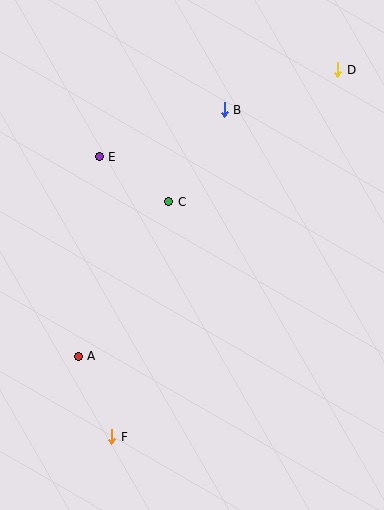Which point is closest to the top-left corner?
Point E is closest to the top-left corner.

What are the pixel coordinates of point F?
Point F is at (112, 437).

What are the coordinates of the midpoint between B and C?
The midpoint between B and C is at (196, 156).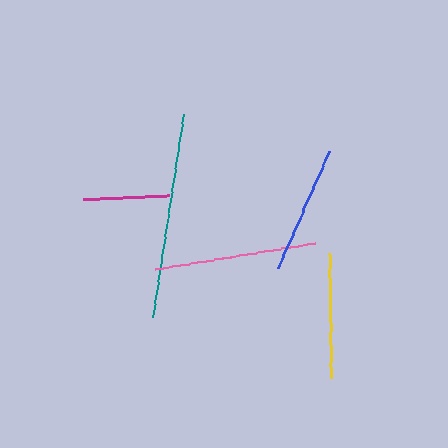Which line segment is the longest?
The teal line is the longest at approximately 206 pixels.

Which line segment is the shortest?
The magenta line is the shortest at approximately 86 pixels.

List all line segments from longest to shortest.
From longest to shortest: teal, pink, blue, yellow, magenta.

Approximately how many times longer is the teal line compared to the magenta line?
The teal line is approximately 2.4 times the length of the magenta line.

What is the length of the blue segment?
The blue segment is approximately 127 pixels long.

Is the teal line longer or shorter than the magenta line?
The teal line is longer than the magenta line.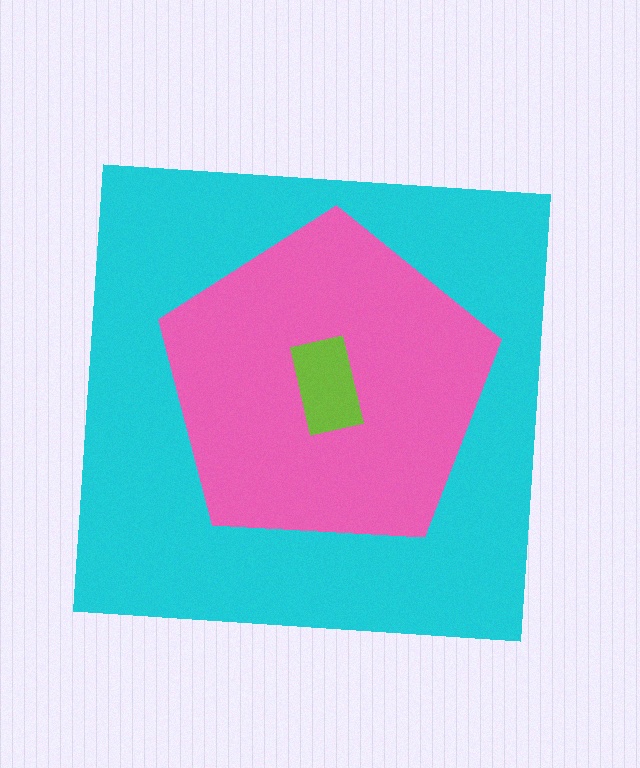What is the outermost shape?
The cyan square.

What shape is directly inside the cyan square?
The pink pentagon.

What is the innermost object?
The lime rectangle.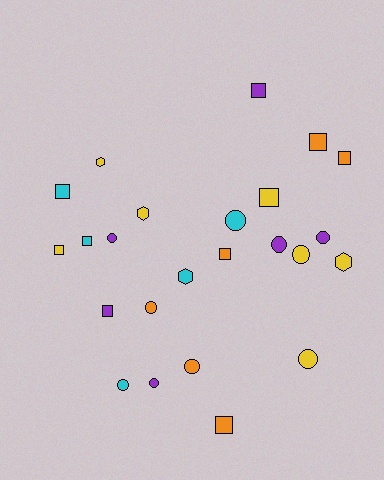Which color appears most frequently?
Yellow, with 7 objects.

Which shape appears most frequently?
Circle, with 10 objects.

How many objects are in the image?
There are 24 objects.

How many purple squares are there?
There are 2 purple squares.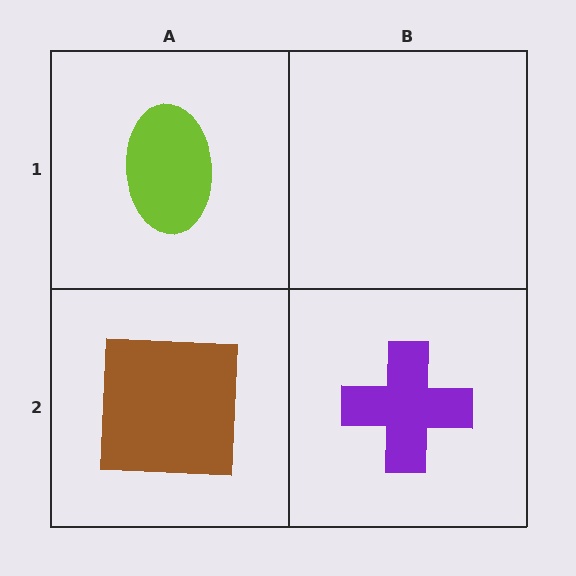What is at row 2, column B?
A purple cross.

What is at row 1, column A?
A lime ellipse.